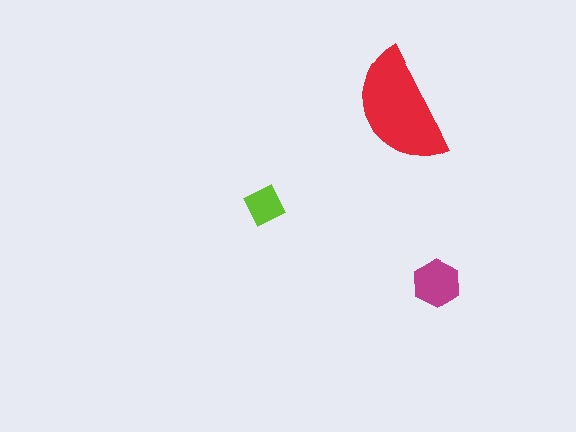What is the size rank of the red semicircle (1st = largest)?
1st.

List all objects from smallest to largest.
The lime diamond, the magenta hexagon, the red semicircle.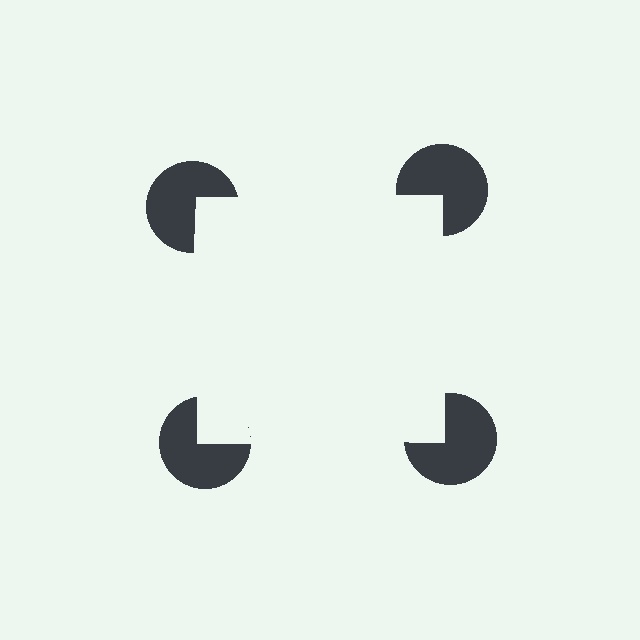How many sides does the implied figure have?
4 sides.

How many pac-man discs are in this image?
There are 4 — one at each vertex of the illusory square.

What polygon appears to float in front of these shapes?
An illusory square — its edges are inferred from the aligned wedge cuts in the pac-man discs, not physically drawn.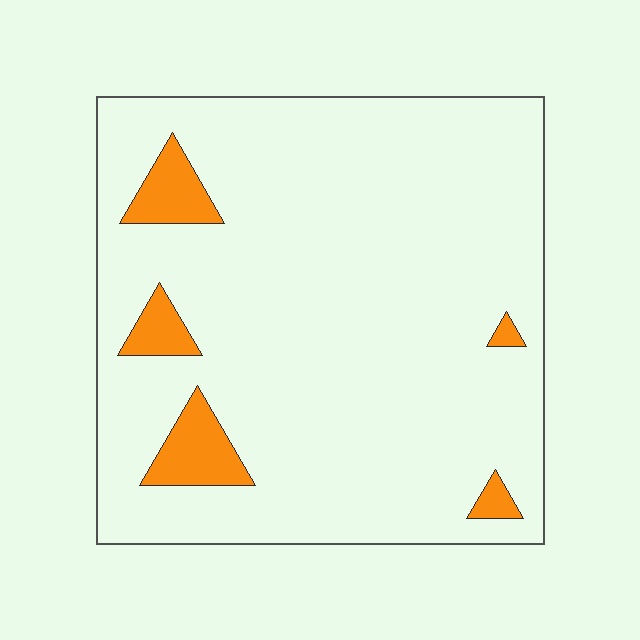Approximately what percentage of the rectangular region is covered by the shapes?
Approximately 10%.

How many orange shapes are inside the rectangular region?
5.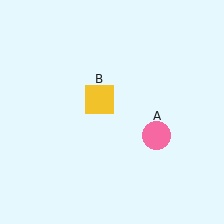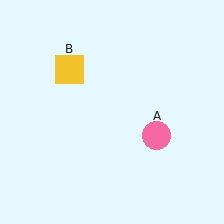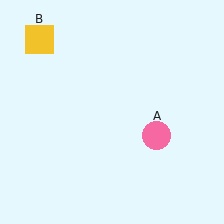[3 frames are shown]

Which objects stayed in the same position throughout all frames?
Pink circle (object A) remained stationary.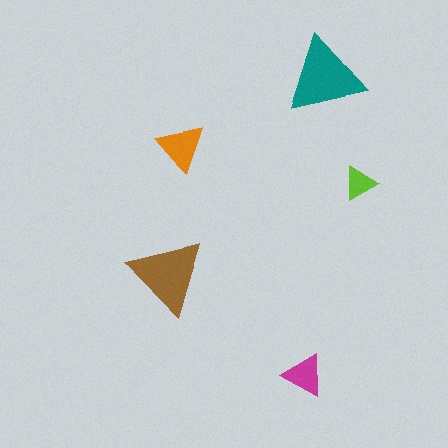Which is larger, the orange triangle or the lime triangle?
The orange one.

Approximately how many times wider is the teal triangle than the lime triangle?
About 2.5 times wider.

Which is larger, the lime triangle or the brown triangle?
The brown one.